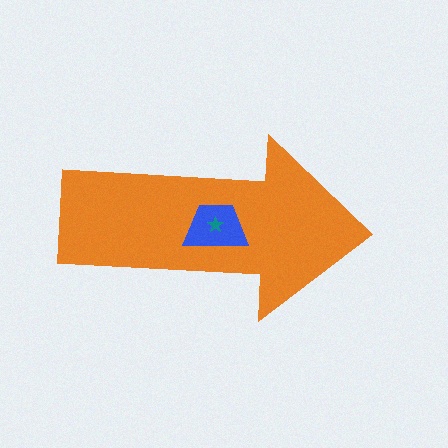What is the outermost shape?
The orange arrow.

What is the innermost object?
The teal star.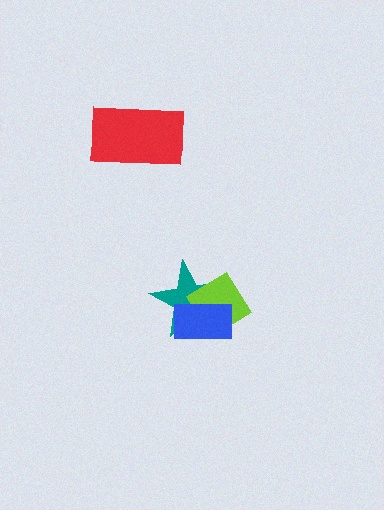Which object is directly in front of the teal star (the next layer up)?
The lime diamond is directly in front of the teal star.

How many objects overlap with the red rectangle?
0 objects overlap with the red rectangle.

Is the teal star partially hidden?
Yes, it is partially covered by another shape.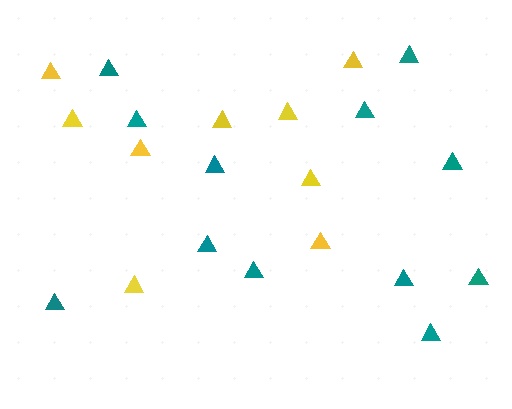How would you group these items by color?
There are 2 groups: one group of yellow triangles (9) and one group of teal triangles (12).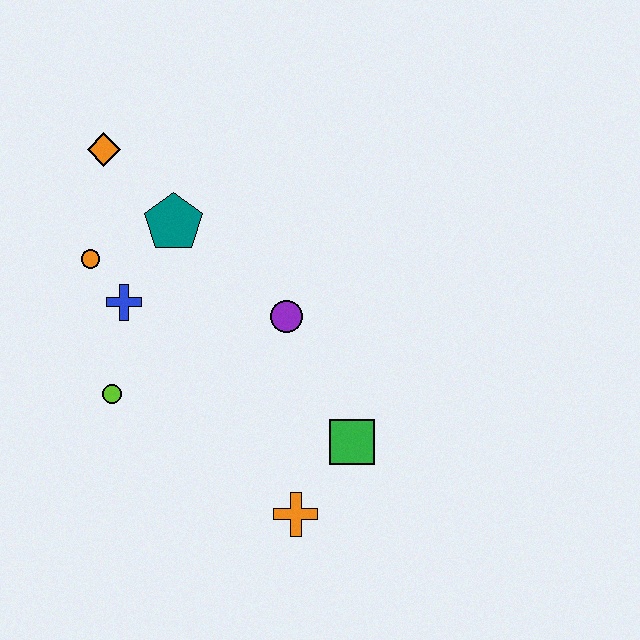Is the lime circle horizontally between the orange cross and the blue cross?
No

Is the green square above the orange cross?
Yes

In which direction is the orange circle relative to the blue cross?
The orange circle is above the blue cross.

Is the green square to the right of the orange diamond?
Yes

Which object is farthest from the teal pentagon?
The orange cross is farthest from the teal pentagon.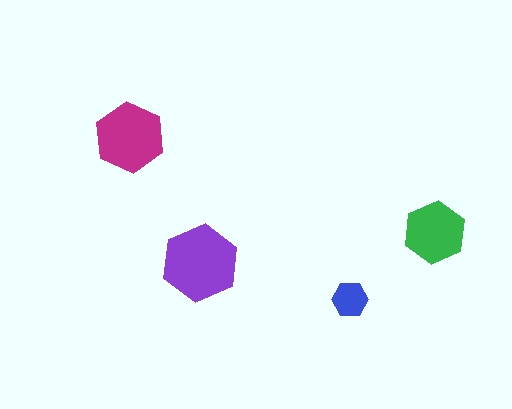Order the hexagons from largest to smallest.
the purple one, the magenta one, the green one, the blue one.